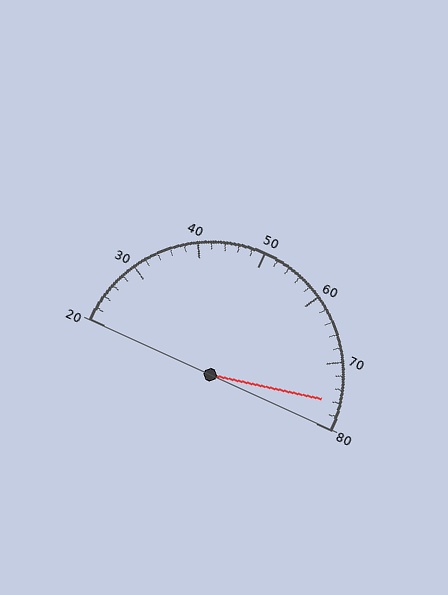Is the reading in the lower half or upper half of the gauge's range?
The reading is in the upper half of the range (20 to 80).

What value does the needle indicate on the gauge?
The needle indicates approximately 76.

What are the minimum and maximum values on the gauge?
The gauge ranges from 20 to 80.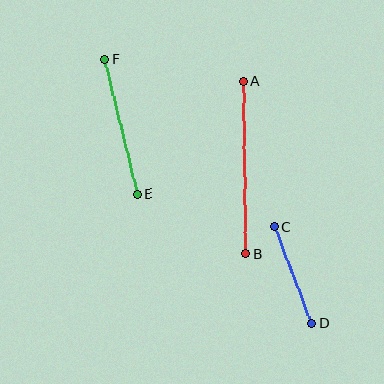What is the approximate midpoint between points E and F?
The midpoint is at approximately (121, 127) pixels.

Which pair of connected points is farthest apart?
Points A and B are farthest apart.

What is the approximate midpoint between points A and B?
The midpoint is at approximately (245, 168) pixels.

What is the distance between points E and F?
The distance is approximately 139 pixels.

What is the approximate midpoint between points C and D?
The midpoint is at approximately (293, 275) pixels.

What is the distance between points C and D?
The distance is approximately 104 pixels.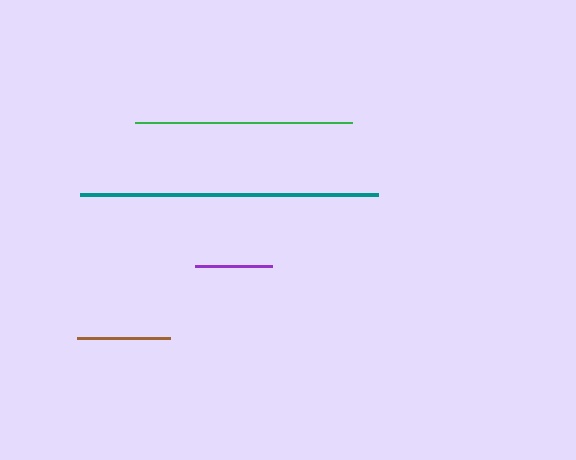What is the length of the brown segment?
The brown segment is approximately 92 pixels long.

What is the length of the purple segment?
The purple segment is approximately 77 pixels long.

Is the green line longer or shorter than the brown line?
The green line is longer than the brown line.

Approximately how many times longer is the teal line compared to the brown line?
The teal line is approximately 3.2 times the length of the brown line.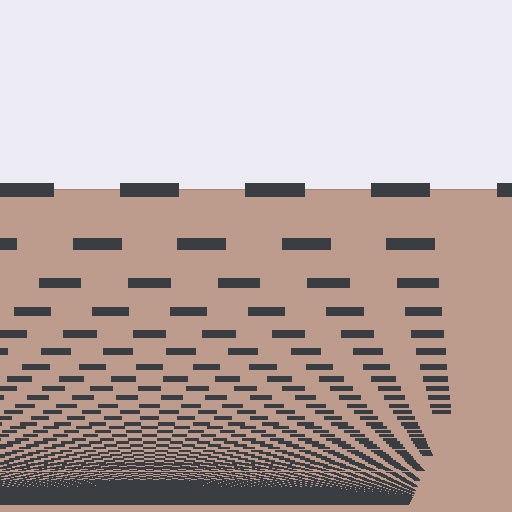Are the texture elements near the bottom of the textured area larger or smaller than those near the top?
Smaller. The gradient is inverted — elements near the bottom are smaller and denser.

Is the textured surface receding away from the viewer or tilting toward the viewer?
The surface appears to tilt toward the viewer. Texture elements get larger and sparser toward the top.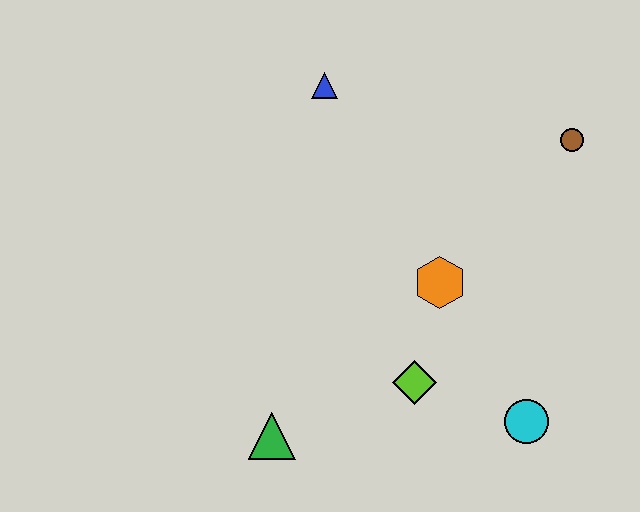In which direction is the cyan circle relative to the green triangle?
The cyan circle is to the right of the green triangle.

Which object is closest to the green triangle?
The lime diamond is closest to the green triangle.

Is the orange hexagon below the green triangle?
No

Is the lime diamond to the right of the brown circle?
No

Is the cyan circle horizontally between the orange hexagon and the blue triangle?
No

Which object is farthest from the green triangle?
The brown circle is farthest from the green triangle.